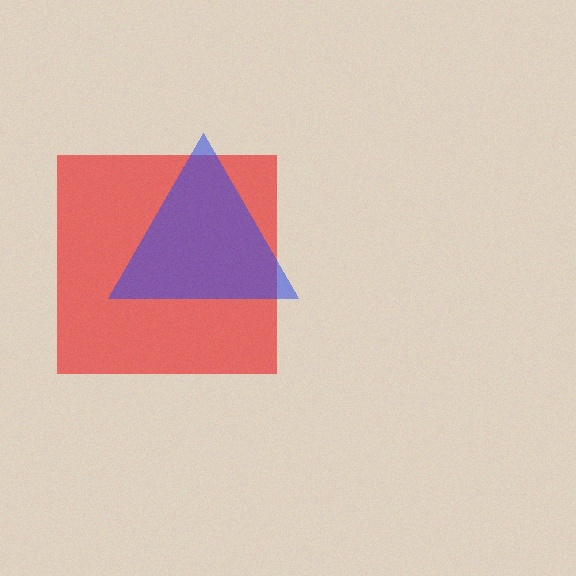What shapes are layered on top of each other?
The layered shapes are: a red square, a blue triangle.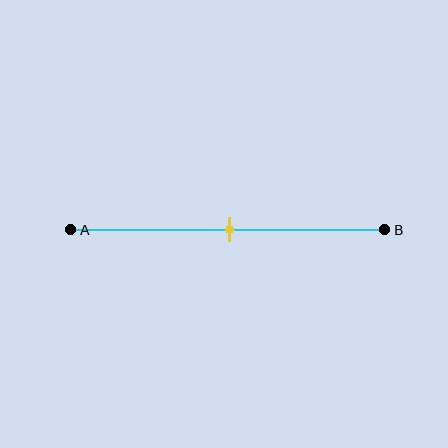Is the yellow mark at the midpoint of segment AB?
Yes, the mark is approximately at the midpoint.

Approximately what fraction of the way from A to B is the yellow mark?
The yellow mark is approximately 50% of the way from A to B.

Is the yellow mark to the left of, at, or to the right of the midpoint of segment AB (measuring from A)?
The yellow mark is approximately at the midpoint of segment AB.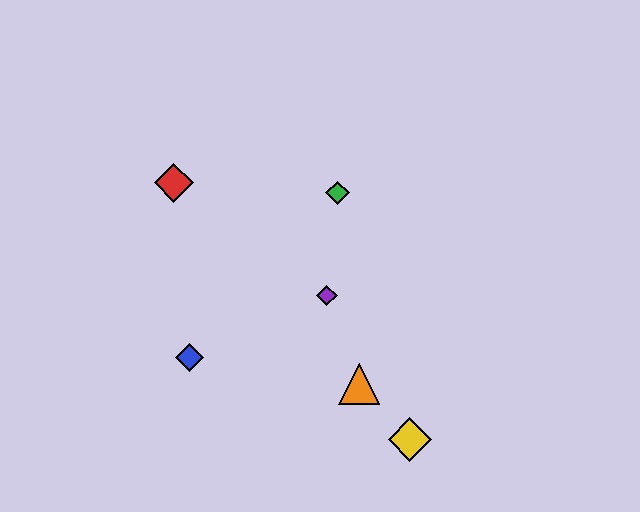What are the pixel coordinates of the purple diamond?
The purple diamond is at (327, 296).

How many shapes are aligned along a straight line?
3 shapes (the red diamond, the yellow diamond, the orange triangle) are aligned along a straight line.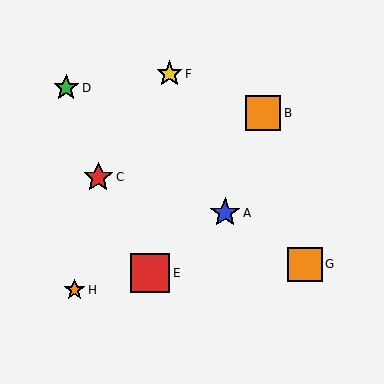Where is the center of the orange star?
The center of the orange star is at (74, 290).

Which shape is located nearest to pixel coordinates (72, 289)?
The orange star (labeled H) at (74, 290) is nearest to that location.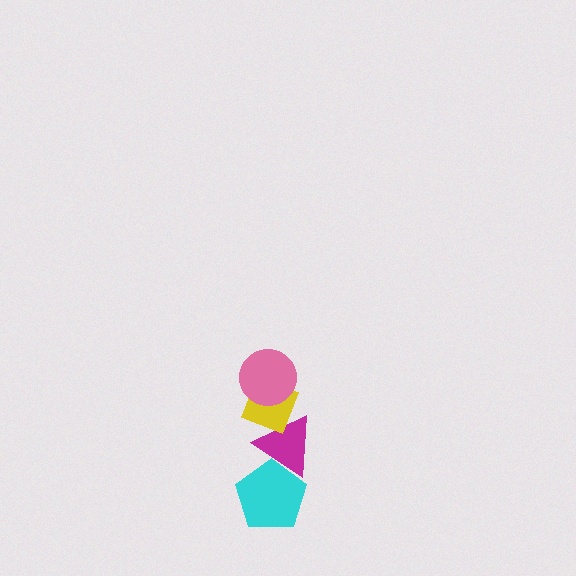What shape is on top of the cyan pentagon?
The magenta triangle is on top of the cyan pentagon.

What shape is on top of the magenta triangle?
The yellow diamond is on top of the magenta triangle.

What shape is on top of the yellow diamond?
The pink circle is on top of the yellow diamond.